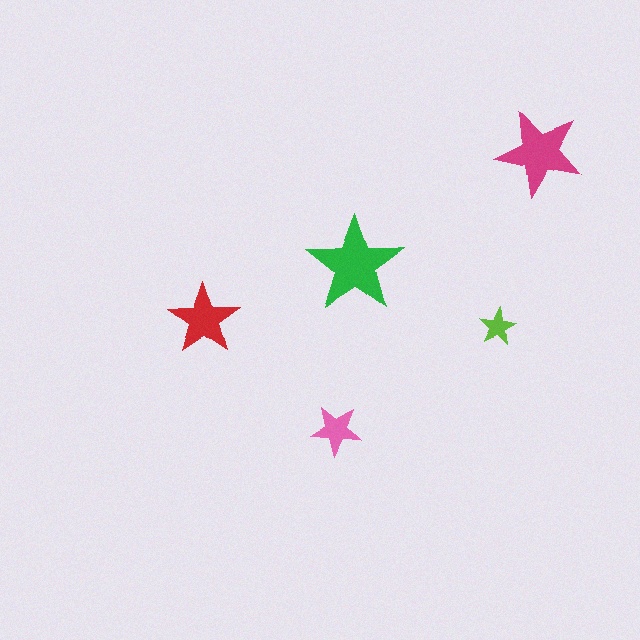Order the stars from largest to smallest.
the green one, the magenta one, the red one, the pink one, the lime one.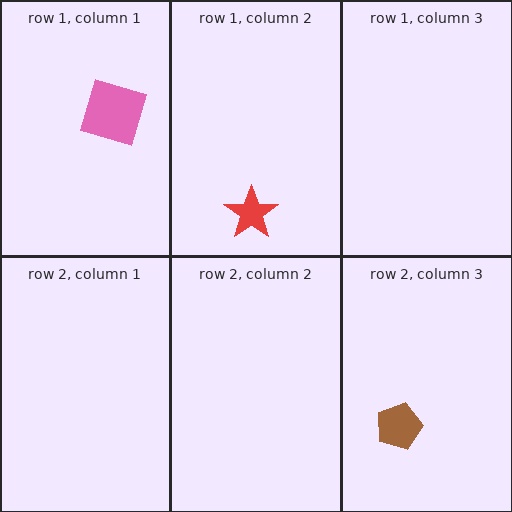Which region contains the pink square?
The row 1, column 1 region.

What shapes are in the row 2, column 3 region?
The brown pentagon.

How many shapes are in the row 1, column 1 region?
1.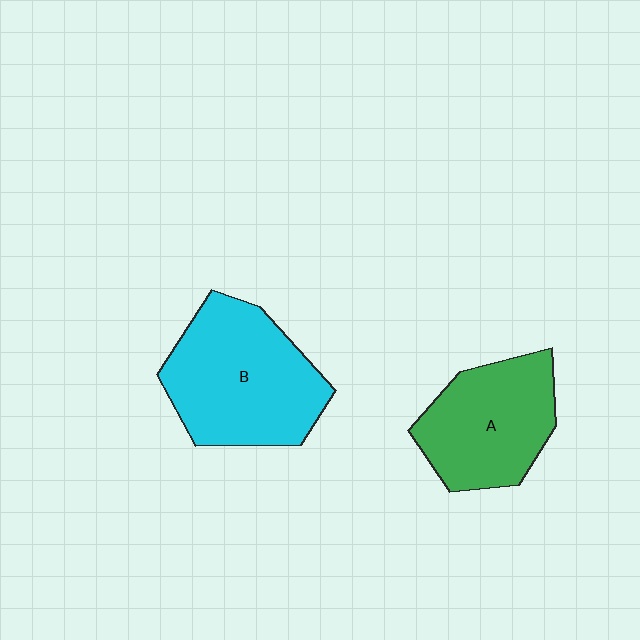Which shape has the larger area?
Shape B (cyan).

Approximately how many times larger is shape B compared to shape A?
Approximately 1.3 times.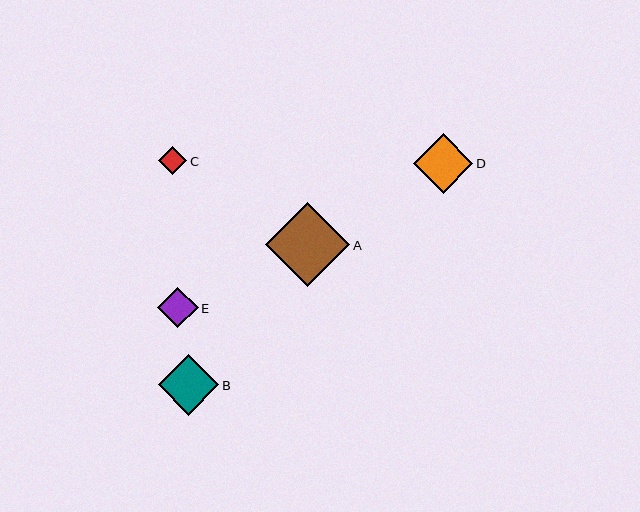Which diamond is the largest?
Diamond A is the largest with a size of approximately 84 pixels.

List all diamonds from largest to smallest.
From largest to smallest: A, B, D, E, C.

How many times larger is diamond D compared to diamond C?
Diamond D is approximately 2.1 times the size of diamond C.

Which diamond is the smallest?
Diamond C is the smallest with a size of approximately 28 pixels.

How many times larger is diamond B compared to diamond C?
Diamond B is approximately 2.2 times the size of diamond C.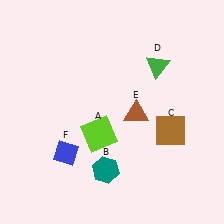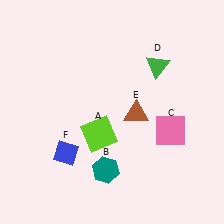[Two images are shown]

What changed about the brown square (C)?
In Image 1, C is brown. In Image 2, it changed to pink.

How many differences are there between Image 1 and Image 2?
There is 1 difference between the two images.